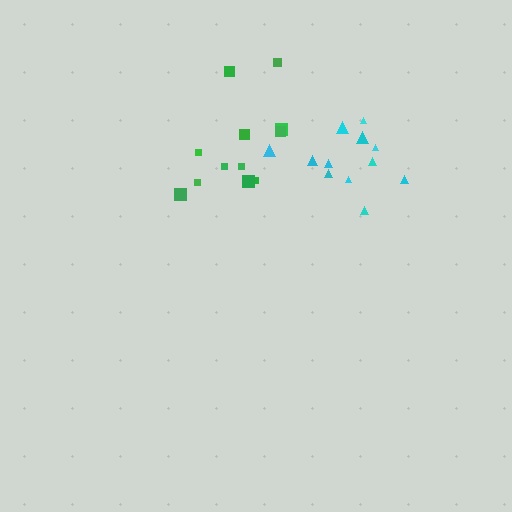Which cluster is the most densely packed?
Green.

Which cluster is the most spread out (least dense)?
Cyan.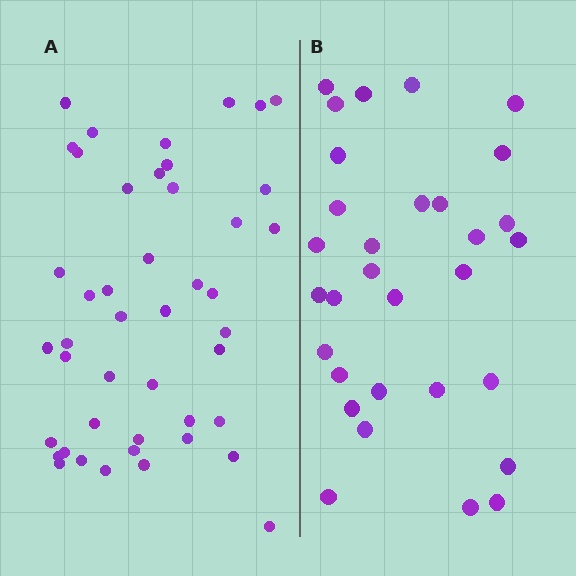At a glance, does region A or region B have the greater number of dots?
Region A (the left region) has more dots.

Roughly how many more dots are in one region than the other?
Region A has approximately 15 more dots than region B.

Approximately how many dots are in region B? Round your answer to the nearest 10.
About 30 dots. (The exact count is 31, which rounds to 30.)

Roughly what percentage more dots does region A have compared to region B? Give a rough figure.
About 45% more.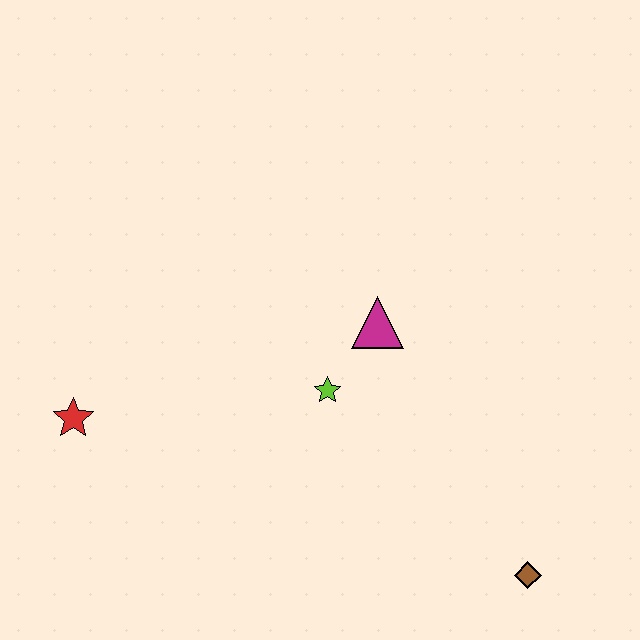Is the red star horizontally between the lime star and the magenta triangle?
No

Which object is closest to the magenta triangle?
The lime star is closest to the magenta triangle.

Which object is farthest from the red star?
The brown diamond is farthest from the red star.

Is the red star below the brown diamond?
No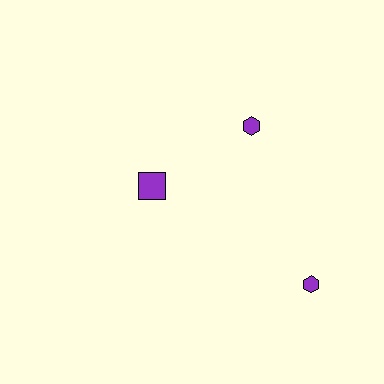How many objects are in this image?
There are 3 objects.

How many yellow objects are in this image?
There are no yellow objects.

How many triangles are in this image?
There are no triangles.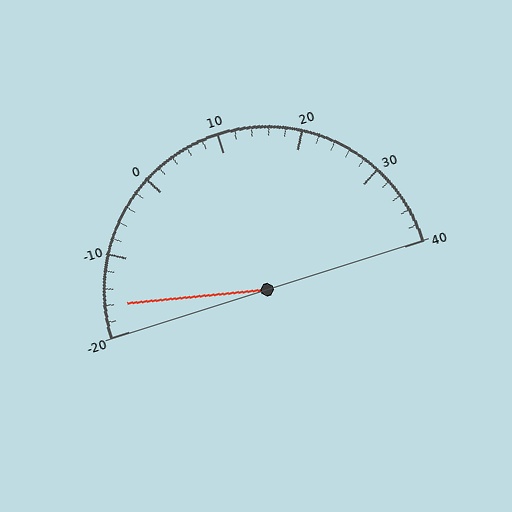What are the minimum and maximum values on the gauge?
The gauge ranges from -20 to 40.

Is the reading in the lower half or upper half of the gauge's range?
The reading is in the lower half of the range (-20 to 40).